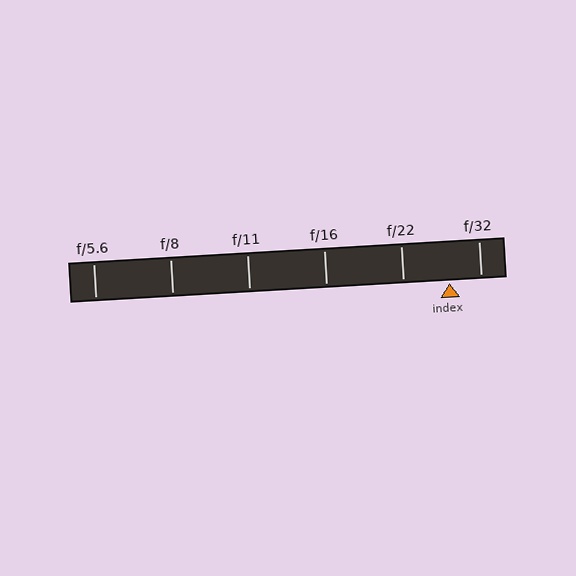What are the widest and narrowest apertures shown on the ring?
The widest aperture shown is f/5.6 and the narrowest is f/32.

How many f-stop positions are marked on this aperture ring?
There are 6 f-stop positions marked.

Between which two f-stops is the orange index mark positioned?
The index mark is between f/22 and f/32.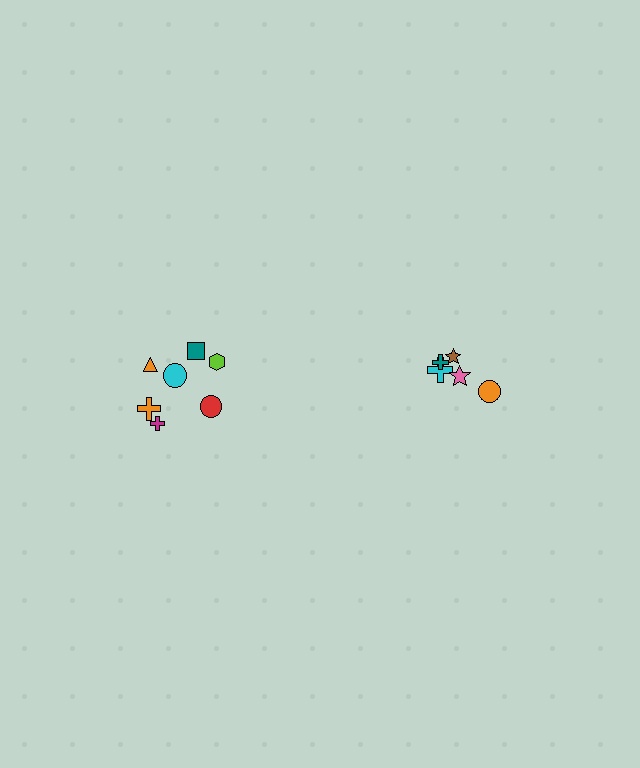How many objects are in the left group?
There are 7 objects.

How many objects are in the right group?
There are 5 objects.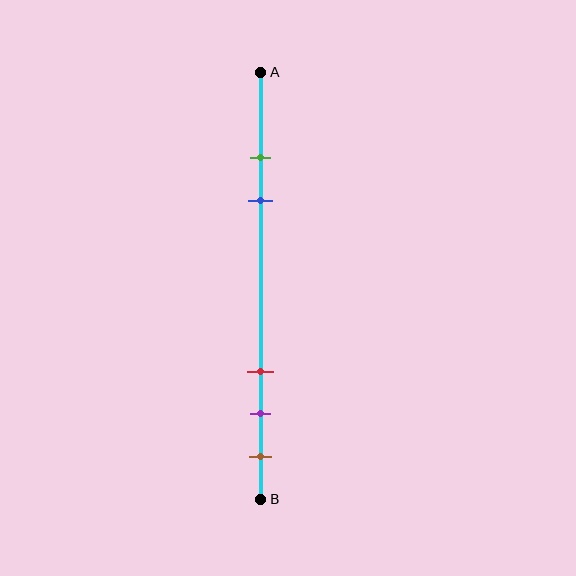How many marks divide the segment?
There are 5 marks dividing the segment.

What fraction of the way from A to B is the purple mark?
The purple mark is approximately 80% (0.8) of the way from A to B.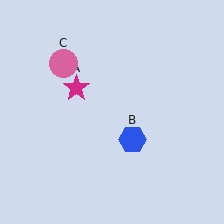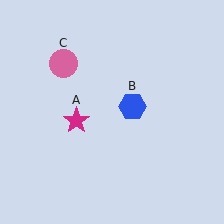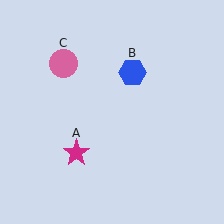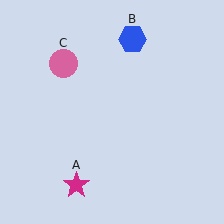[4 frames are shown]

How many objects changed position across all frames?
2 objects changed position: magenta star (object A), blue hexagon (object B).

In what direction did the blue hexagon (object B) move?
The blue hexagon (object B) moved up.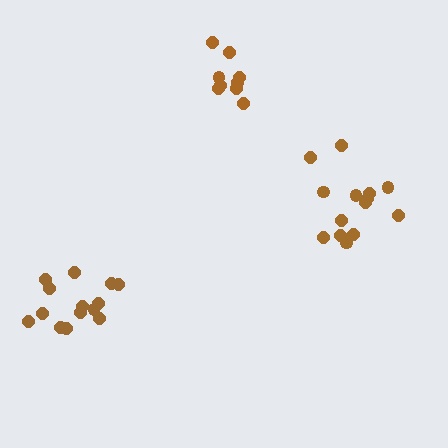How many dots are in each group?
Group 1: 14 dots, Group 2: 9 dots, Group 3: 14 dots (37 total).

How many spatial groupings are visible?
There are 3 spatial groupings.